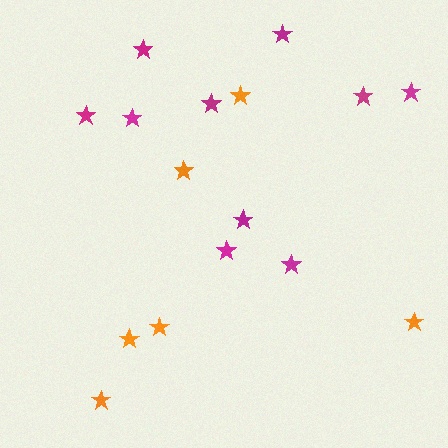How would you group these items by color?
There are 2 groups: one group of magenta stars (10) and one group of orange stars (6).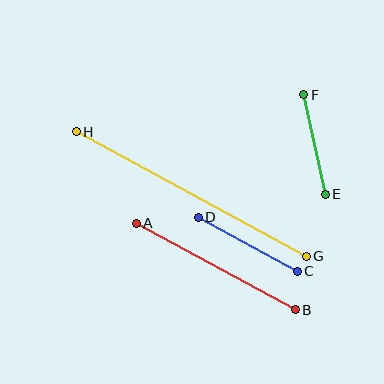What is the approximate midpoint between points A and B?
The midpoint is at approximately (216, 266) pixels.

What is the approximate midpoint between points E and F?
The midpoint is at approximately (314, 144) pixels.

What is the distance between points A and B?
The distance is approximately 181 pixels.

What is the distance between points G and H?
The distance is approximately 261 pixels.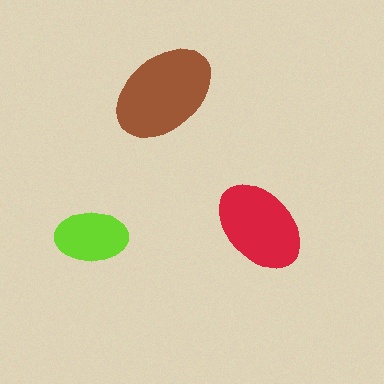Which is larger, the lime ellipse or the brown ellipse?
The brown one.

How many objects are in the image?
There are 3 objects in the image.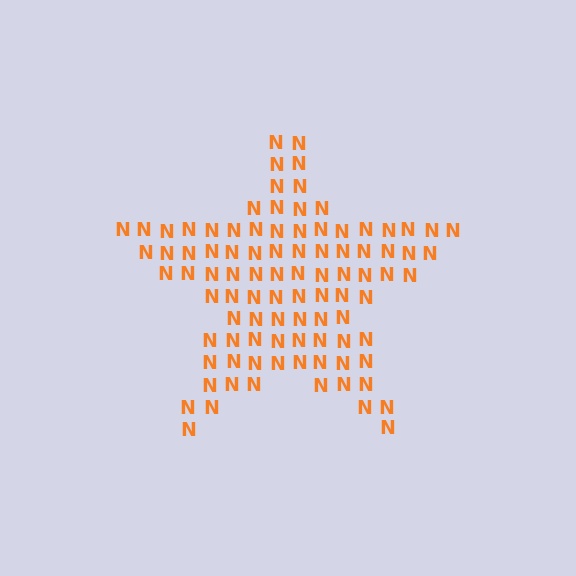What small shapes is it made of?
It is made of small letter N's.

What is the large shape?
The large shape is a star.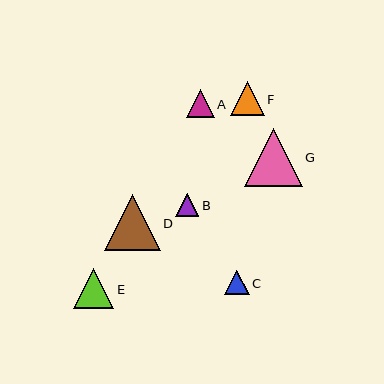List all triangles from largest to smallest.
From largest to smallest: G, D, E, F, A, C, B.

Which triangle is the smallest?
Triangle B is the smallest with a size of approximately 23 pixels.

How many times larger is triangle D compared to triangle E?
Triangle D is approximately 1.4 times the size of triangle E.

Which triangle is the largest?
Triangle G is the largest with a size of approximately 58 pixels.